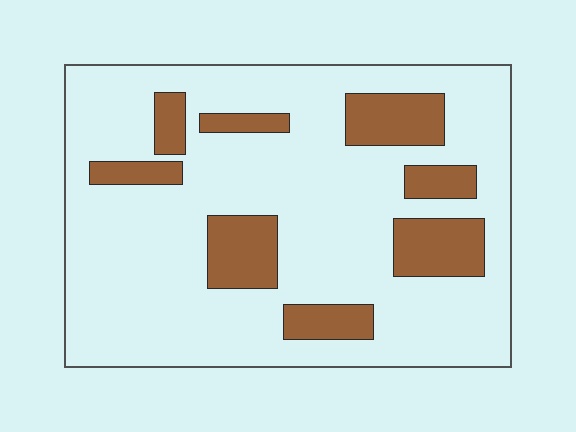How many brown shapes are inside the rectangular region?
8.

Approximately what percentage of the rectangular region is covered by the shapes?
Approximately 20%.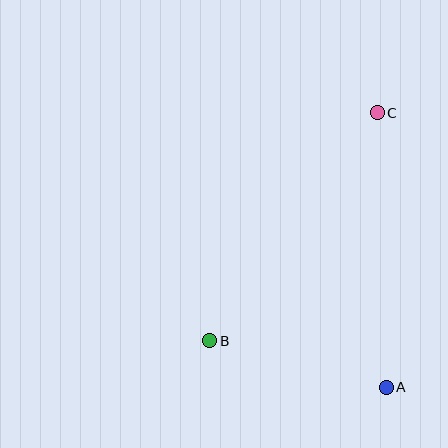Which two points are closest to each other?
Points A and B are closest to each other.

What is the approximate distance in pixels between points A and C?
The distance between A and C is approximately 275 pixels.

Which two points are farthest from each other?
Points B and C are farthest from each other.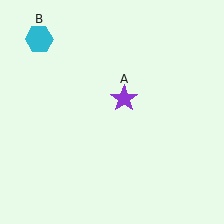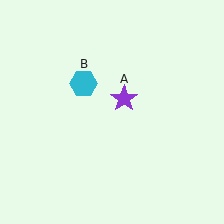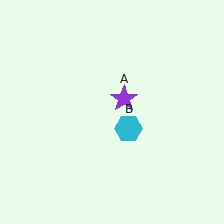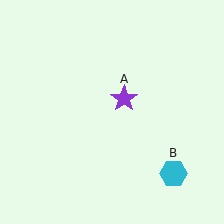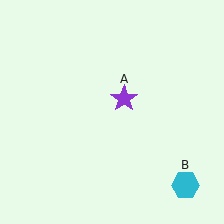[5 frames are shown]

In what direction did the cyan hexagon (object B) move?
The cyan hexagon (object B) moved down and to the right.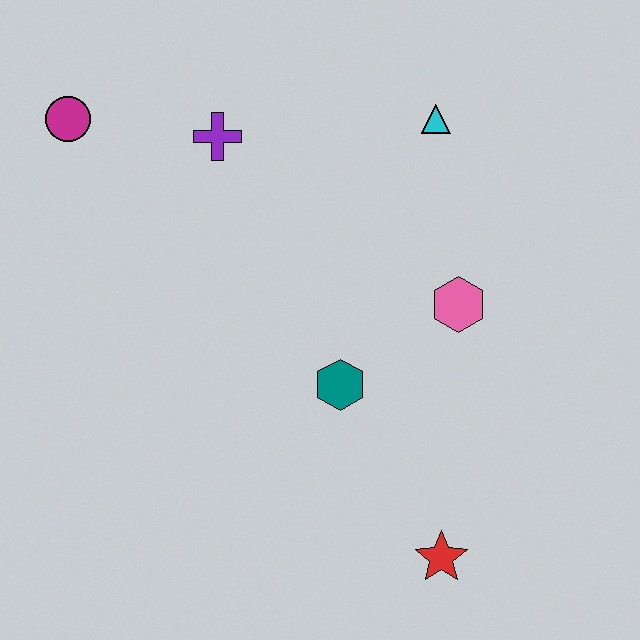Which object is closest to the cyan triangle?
The pink hexagon is closest to the cyan triangle.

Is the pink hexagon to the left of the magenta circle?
No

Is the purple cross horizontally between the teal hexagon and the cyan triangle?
No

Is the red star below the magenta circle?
Yes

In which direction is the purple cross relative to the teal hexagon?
The purple cross is above the teal hexagon.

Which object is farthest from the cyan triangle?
The red star is farthest from the cyan triangle.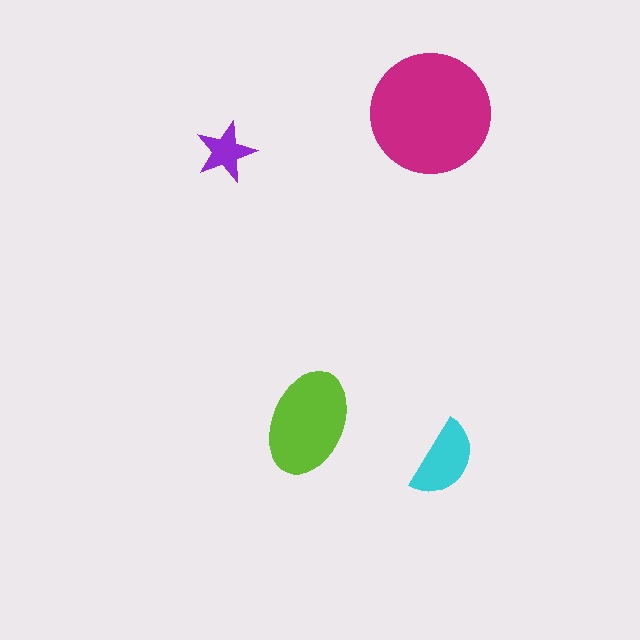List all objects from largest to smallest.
The magenta circle, the lime ellipse, the cyan semicircle, the purple star.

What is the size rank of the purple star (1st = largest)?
4th.